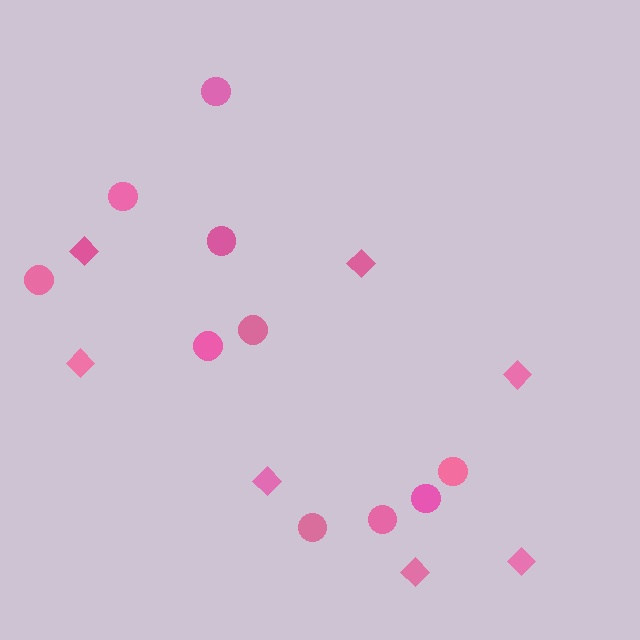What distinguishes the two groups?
There are 2 groups: one group of diamonds (7) and one group of circles (10).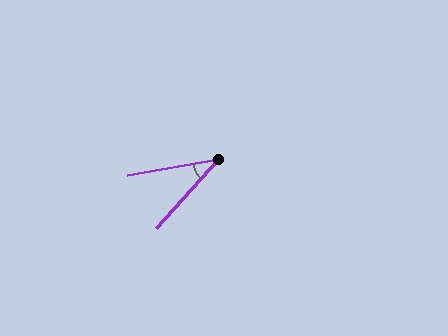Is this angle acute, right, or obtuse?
It is acute.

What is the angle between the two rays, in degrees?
Approximately 38 degrees.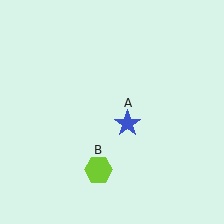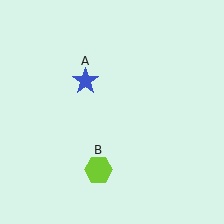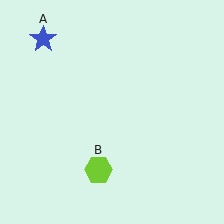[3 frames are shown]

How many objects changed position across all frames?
1 object changed position: blue star (object A).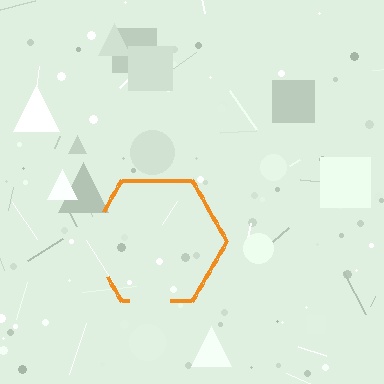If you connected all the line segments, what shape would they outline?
They would outline a hexagon.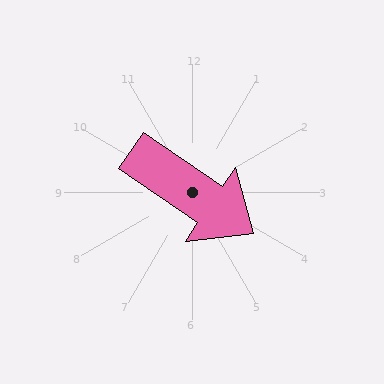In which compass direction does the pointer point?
Southeast.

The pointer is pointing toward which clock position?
Roughly 4 o'clock.